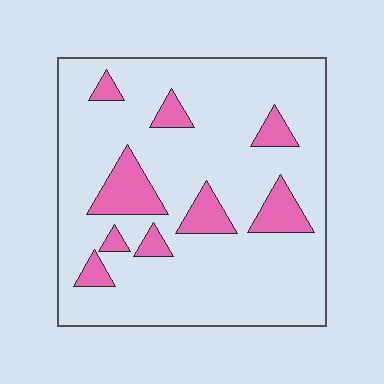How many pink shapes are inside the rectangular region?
9.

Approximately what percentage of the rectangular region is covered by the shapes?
Approximately 15%.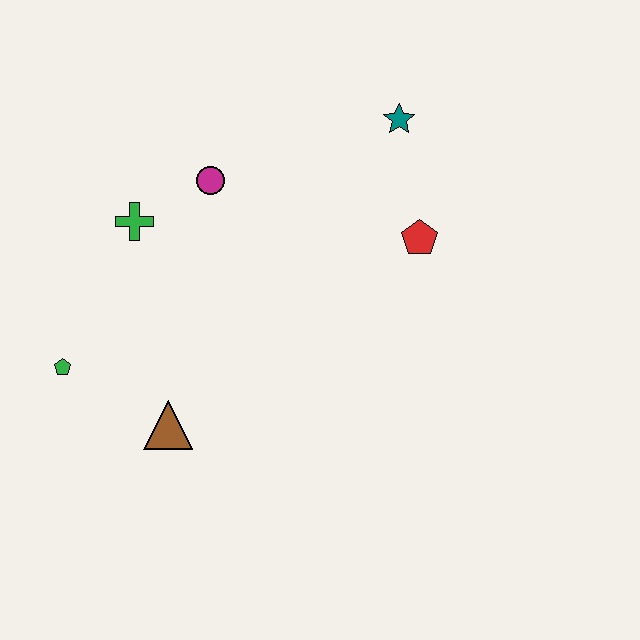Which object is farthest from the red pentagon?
The green pentagon is farthest from the red pentagon.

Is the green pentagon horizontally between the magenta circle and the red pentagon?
No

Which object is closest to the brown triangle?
The green pentagon is closest to the brown triangle.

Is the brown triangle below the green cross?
Yes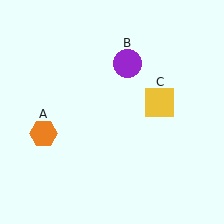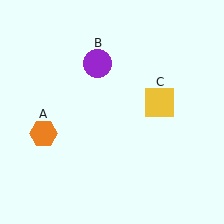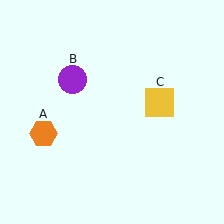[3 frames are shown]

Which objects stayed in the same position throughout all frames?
Orange hexagon (object A) and yellow square (object C) remained stationary.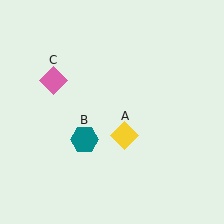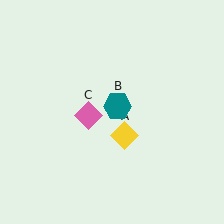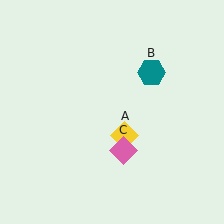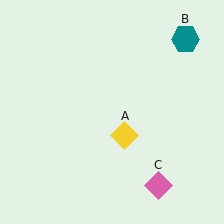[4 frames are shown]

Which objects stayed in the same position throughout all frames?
Yellow diamond (object A) remained stationary.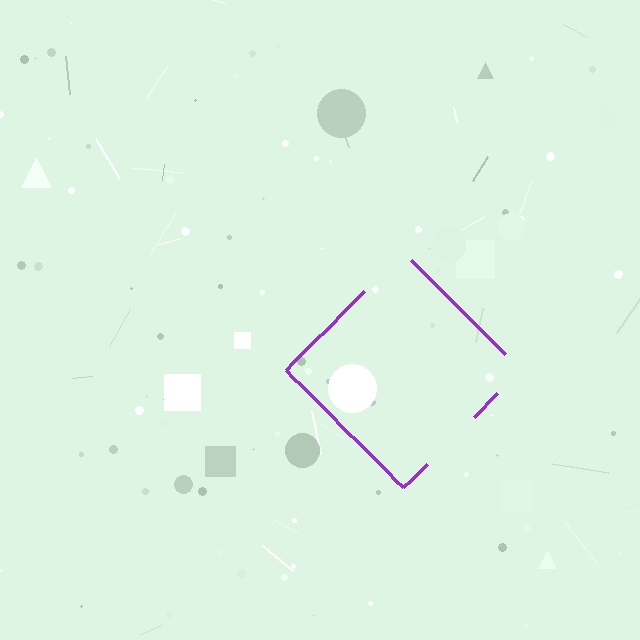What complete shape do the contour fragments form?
The contour fragments form a diamond.